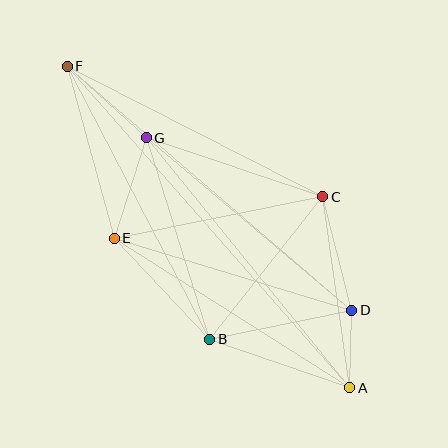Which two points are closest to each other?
Points A and D are closest to each other.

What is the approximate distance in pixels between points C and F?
The distance between C and F is approximately 287 pixels.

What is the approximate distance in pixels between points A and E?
The distance between A and E is approximately 279 pixels.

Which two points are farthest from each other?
Points A and F are farthest from each other.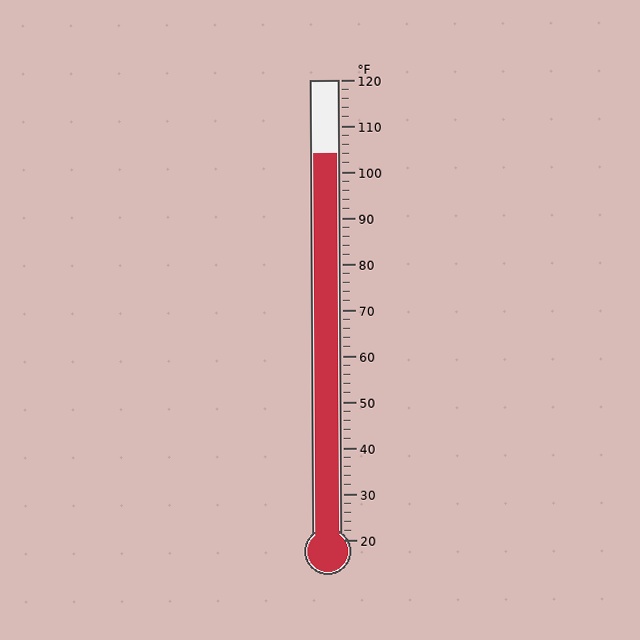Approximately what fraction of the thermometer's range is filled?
The thermometer is filled to approximately 85% of its range.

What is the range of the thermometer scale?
The thermometer scale ranges from 20°F to 120°F.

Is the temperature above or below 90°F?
The temperature is above 90°F.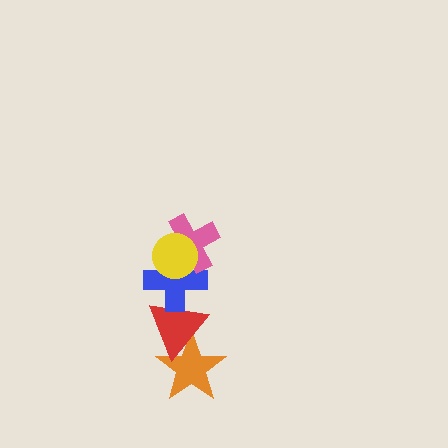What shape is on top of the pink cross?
The yellow circle is on top of the pink cross.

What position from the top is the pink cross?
The pink cross is 2nd from the top.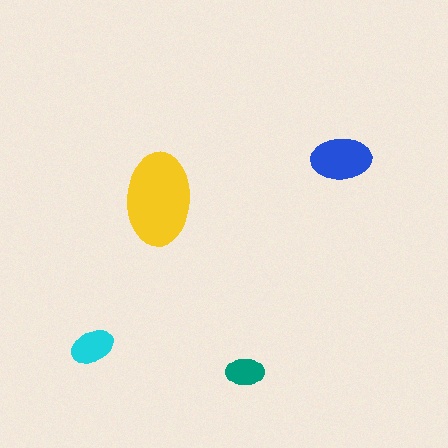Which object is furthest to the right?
The blue ellipse is rightmost.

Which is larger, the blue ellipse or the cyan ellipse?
The blue one.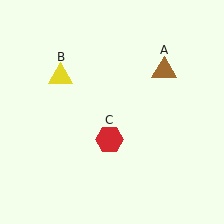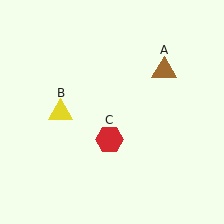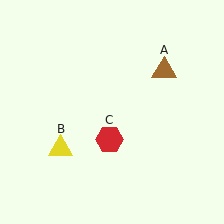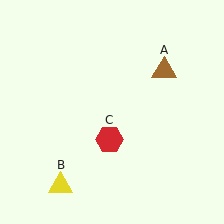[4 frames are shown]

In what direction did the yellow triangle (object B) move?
The yellow triangle (object B) moved down.